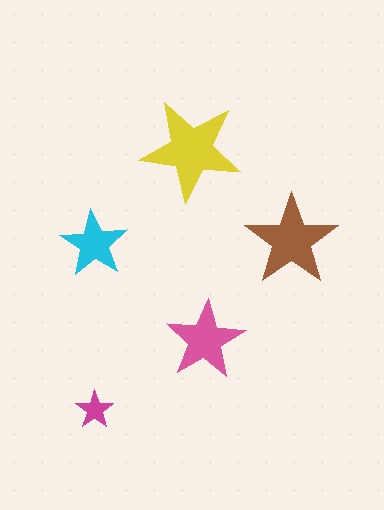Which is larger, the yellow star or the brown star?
The yellow one.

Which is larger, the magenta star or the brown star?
The brown one.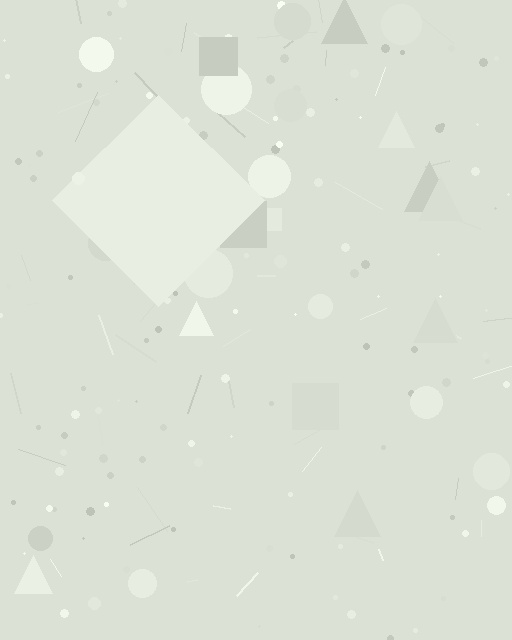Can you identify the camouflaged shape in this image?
The camouflaged shape is a diamond.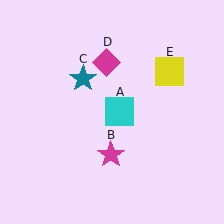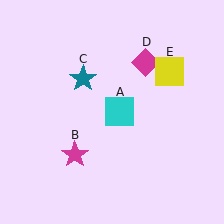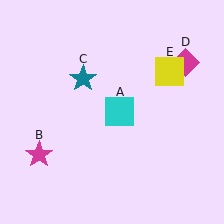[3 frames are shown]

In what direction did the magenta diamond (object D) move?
The magenta diamond (object D) moved right.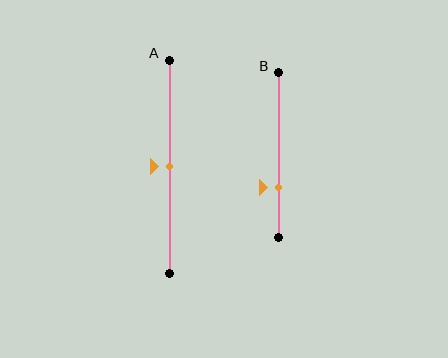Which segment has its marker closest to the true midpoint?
Segment A has its marker closest to the true midpoint.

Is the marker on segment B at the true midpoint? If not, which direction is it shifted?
No, the marker on segment B is shifted downward by about 20% of the segment length.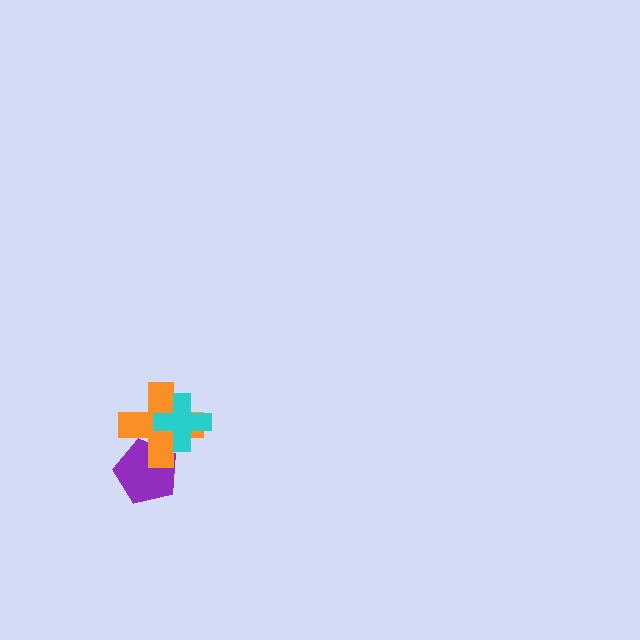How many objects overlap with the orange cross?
2 objects overlap with the orange cross.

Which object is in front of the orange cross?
The cyan cross is in front of the orange cross.